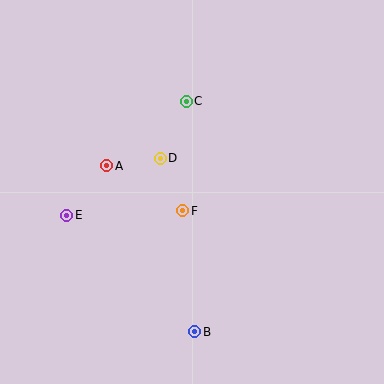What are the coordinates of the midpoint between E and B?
The midpoint between E and B is at (131, 273).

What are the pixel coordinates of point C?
Point C is at (186, 101).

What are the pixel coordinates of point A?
Point A is at (107, 166).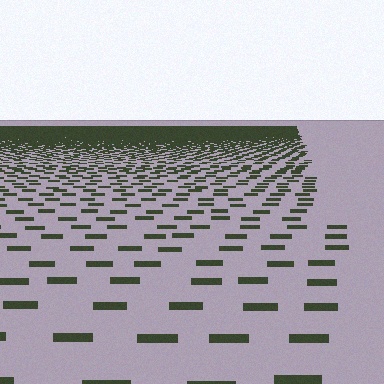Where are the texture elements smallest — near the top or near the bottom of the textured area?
Near the top.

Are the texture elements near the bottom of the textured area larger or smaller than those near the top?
Larger. Near the bottom, elements are closer to the viewer and appear at a bigger on-screen size.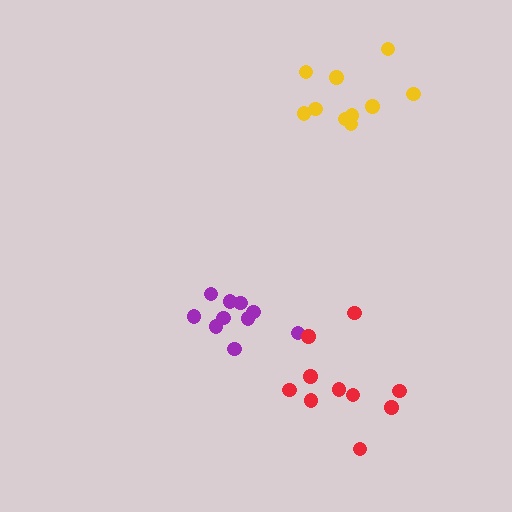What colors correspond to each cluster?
The clusters are colored: yellow, purple, red.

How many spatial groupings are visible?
There are 3 spatial groupings.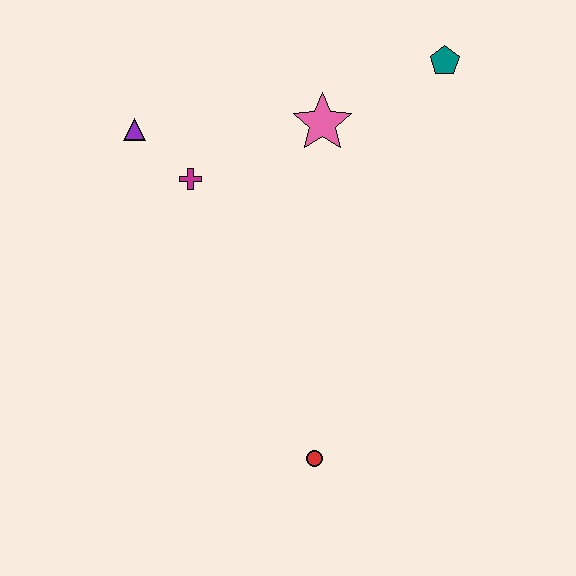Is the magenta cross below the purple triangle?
Yes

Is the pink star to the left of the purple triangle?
No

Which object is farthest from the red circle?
The teal pentagon is farthest from the red circle.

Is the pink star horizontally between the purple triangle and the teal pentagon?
Yes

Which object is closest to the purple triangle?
The magenta cross is closest to the purple triangle.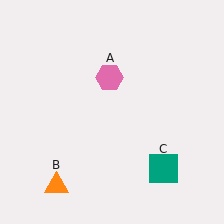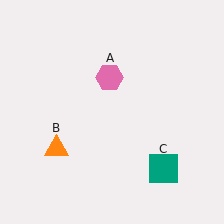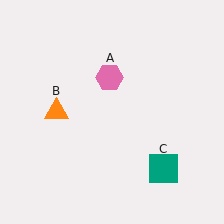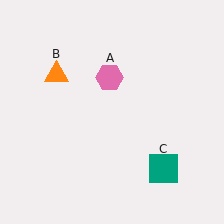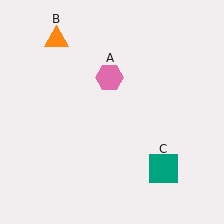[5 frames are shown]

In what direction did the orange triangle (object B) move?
The orange triangle (object B) moved up.